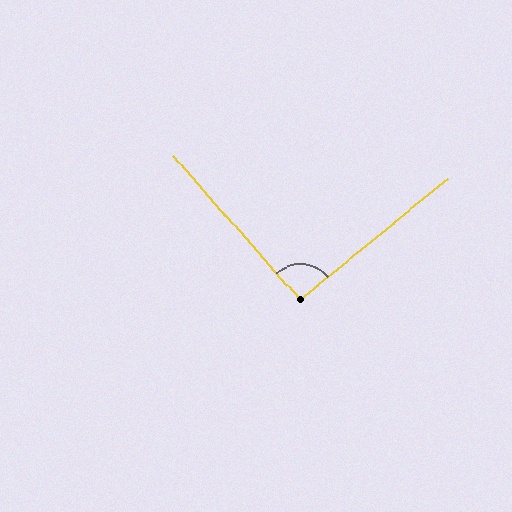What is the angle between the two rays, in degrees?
Approximately 92 degrees.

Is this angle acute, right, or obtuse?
It is approximately a right angle.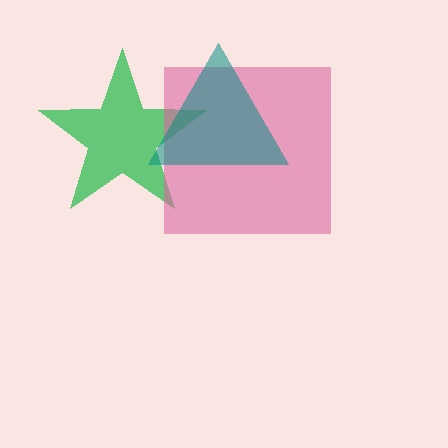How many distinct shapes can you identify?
There are 3 distinct shapes: a green star, a pink square, a teal triangle.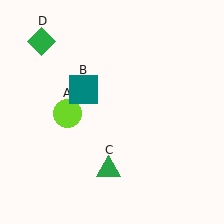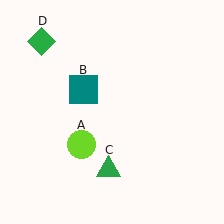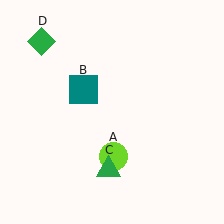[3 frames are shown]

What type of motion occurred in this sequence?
The lime circle (object A) rotated counterclockwise around the center of the scene.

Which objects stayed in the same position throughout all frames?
Teal square (object B) and green triangle (object C) and green diamond (object D) remained stationary.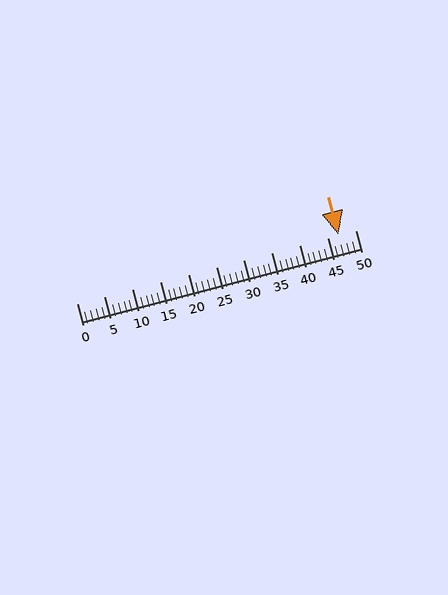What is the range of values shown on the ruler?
The ruler shows values from 0 to 50.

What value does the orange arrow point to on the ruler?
The orange arrow points to approximately 47.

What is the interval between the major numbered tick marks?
The major tick marks are spaced 5 units apart.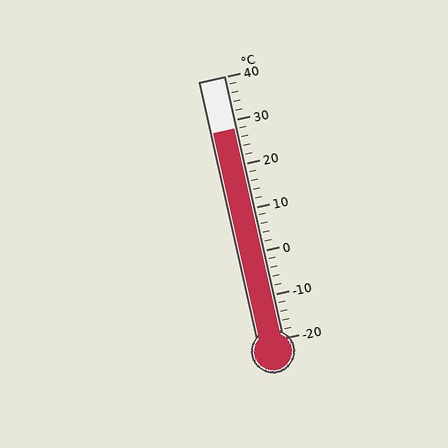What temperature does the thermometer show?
The thermometer shows approximately 28°C.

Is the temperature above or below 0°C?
The temperature is above 0°C.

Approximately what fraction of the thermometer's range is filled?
The thermometer is filled to approximately 80% of its range.